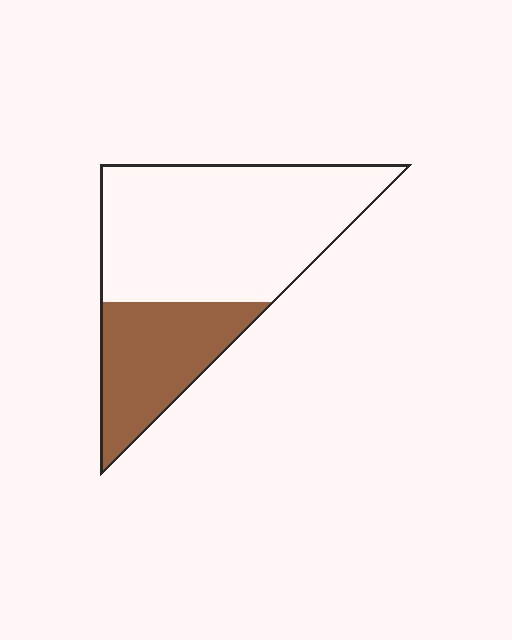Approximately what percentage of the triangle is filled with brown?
Approximately 30%.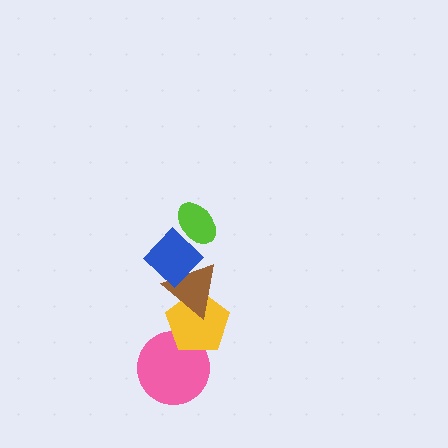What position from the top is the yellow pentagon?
The yellow pentagon is 4th from the top.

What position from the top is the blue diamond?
The blue diamond is 2nd from the top.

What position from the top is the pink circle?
The pink circle is 5th from the top.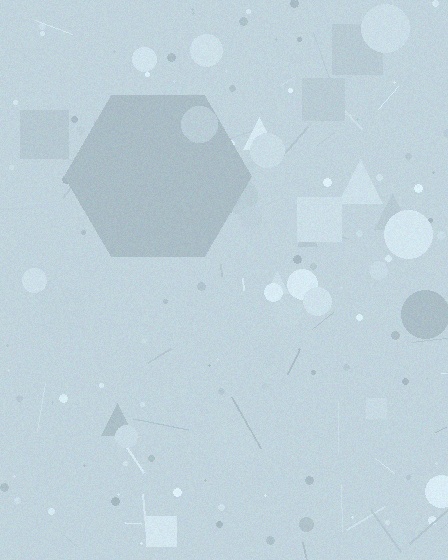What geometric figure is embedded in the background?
A hexagon is embedded in the background.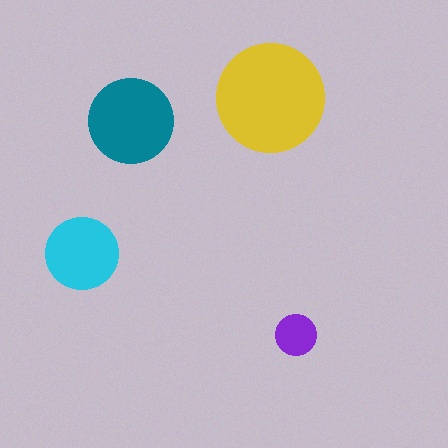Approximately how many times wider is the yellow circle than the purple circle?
About 2.5 times wider.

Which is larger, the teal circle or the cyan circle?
The teal one.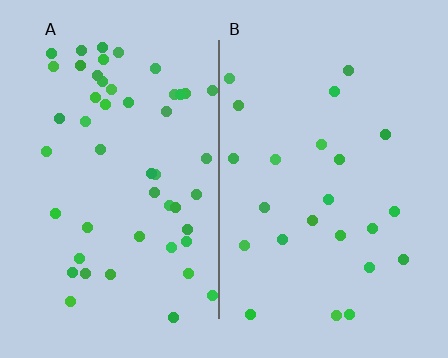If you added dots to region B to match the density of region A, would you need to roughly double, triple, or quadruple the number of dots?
Approximately double.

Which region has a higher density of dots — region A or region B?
A (the left).